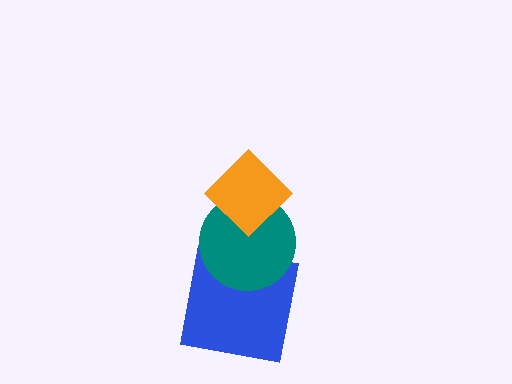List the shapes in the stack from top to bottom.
From top to bottom: the orange diamond, the teal circle, the blue square.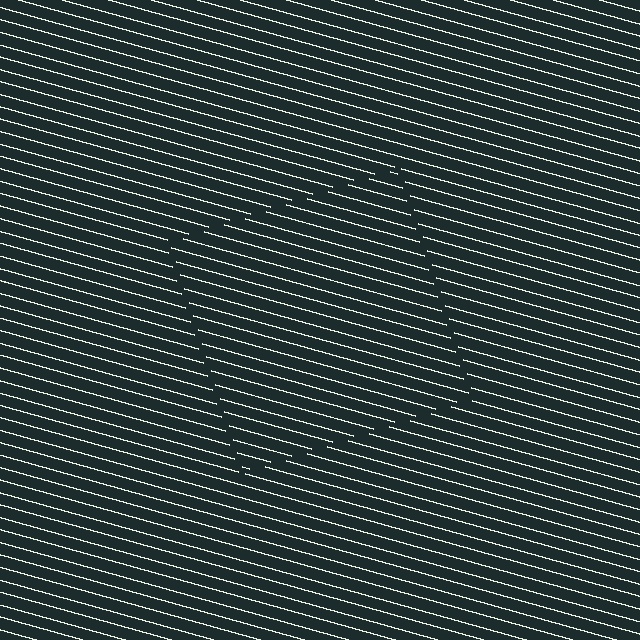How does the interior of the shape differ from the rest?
The interior of the shape contains the same grating, shifted by half a period — the contour is defined by the phase discontinuity where line-ends from the inner and outer gratings abut.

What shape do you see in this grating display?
An illusory square. The interior of the shape contains the same grating, shifted by half a period — the contour is defined by the phase discontinuity where line-ends from the inner and outer gratings abut.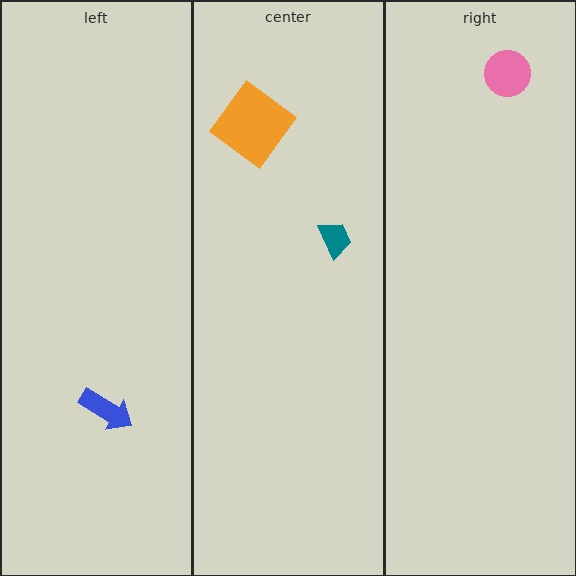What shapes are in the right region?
The pink circle.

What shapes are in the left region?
The blue arrow.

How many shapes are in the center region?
2.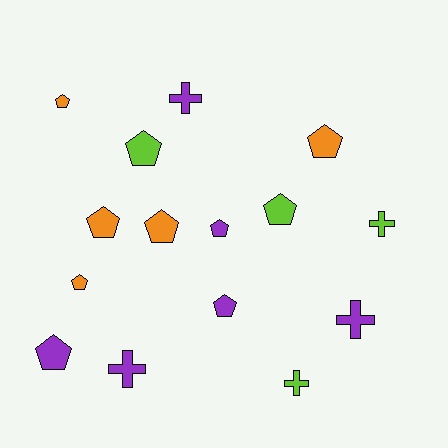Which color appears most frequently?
Purple, with 6 objects.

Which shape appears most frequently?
Pentagon, with 10 objects.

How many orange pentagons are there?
There are 5 orange pentagons.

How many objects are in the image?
There are 15 objects.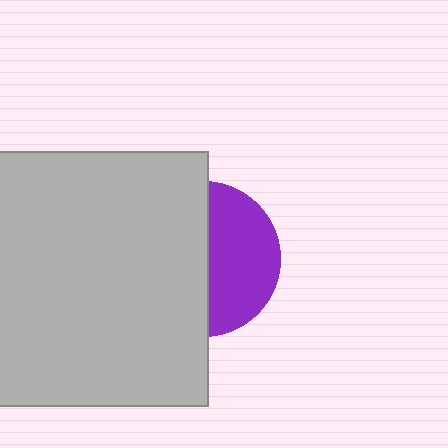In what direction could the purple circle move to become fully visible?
The purple circle could move right. That would shift it out from behind the light gray square entirely.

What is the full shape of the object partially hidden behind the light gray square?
The partially hidden object is a purple circle.